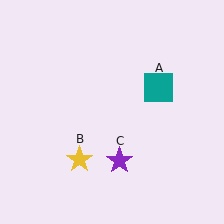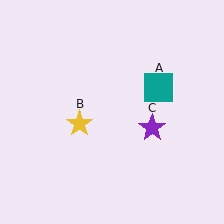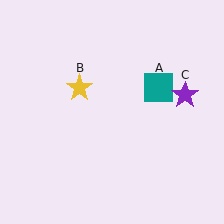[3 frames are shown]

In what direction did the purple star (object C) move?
The purple star (object C) moved up and to the right.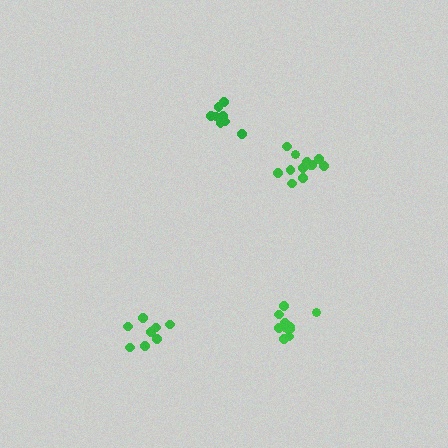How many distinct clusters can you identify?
There are 4 distinct clusters.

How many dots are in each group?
Group 1: 8 dots, Group 2: 12 dots, Group 3: 11 dots, Group 4: 8 dots (39 total).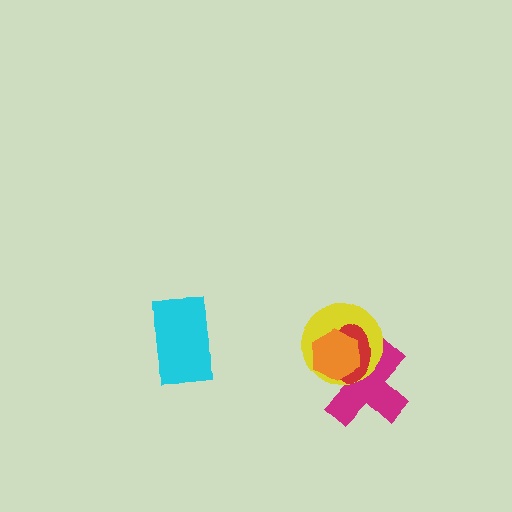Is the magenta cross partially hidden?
Yes, it is partially covered by another shape.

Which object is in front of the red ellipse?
The orange hexagon is in front of the red ellipse.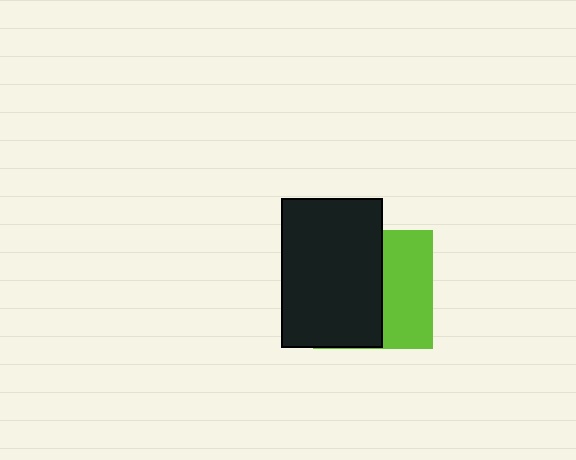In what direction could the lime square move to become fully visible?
The lime square could move right. That would shift it out from behind the black rectangle entirely.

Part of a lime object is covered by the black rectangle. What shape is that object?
It is a square.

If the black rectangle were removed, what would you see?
You would see the complete lime square.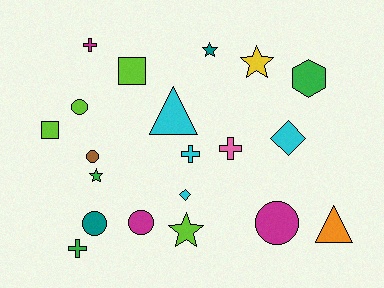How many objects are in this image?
There are 20 objects.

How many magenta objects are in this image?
There are 3 magenta objects.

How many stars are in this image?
There are 4 stars.